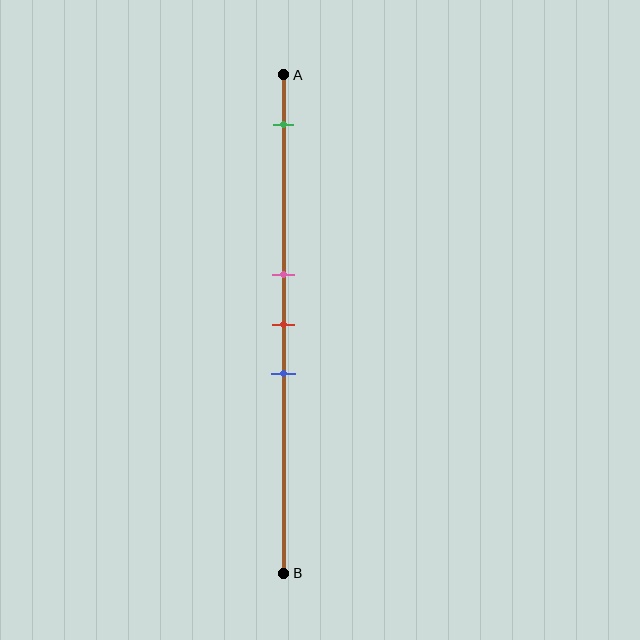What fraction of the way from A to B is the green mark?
The green mark is approximately 10% (0.1) of the way from A to B.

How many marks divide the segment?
There are 4 marks dividing the segment.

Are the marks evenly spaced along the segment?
No, the marks are not evenly spaced.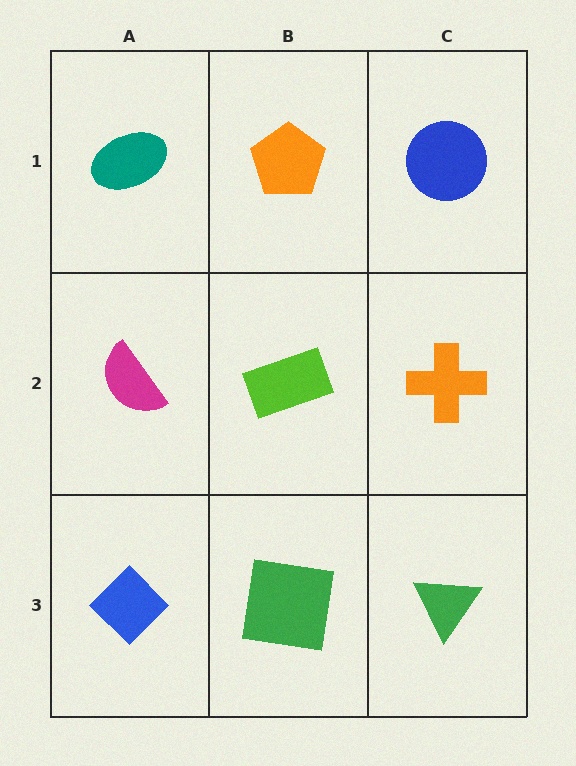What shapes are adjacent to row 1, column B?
A lime rectangle (row 2, column B), a teal ellipse (row 1, column A), a blue circle (row 1, column C).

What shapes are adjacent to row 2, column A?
A teal ellipse (row 1, column A), a blue diamond (row 3, column A), a lime rectangle (row 2, column B).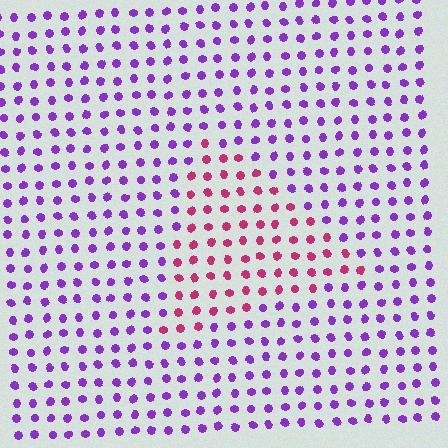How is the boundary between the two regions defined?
The boundary is defined purely by a slight shift in hue (about 55 degrees). Spacing, size, and orientation are identical on both sides.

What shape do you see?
I see a triangle.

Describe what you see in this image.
The image is filled with small purple elements in a uniform arrangement. A triangle-shaped region is visible where the elements are tinted to a slightly different hue, forming a subtle color boundary.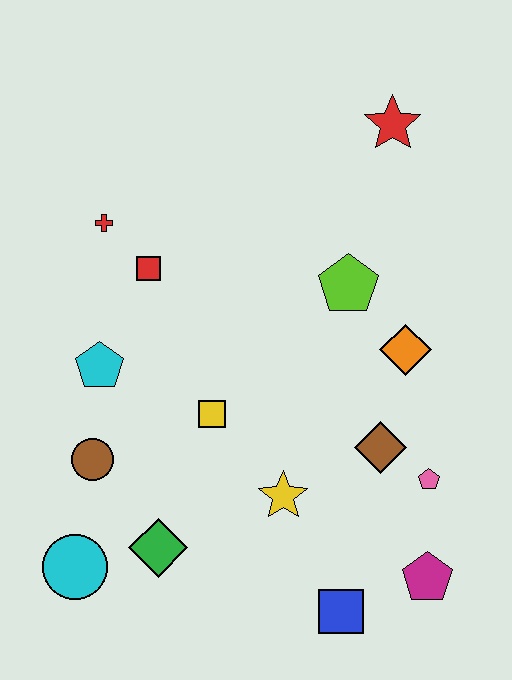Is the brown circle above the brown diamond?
No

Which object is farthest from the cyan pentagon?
The magenta pentagon is farthest from the cyan pentagon.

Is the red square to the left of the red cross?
No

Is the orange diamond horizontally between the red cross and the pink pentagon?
Yes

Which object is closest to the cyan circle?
The green diamond is closest to the cyan circle.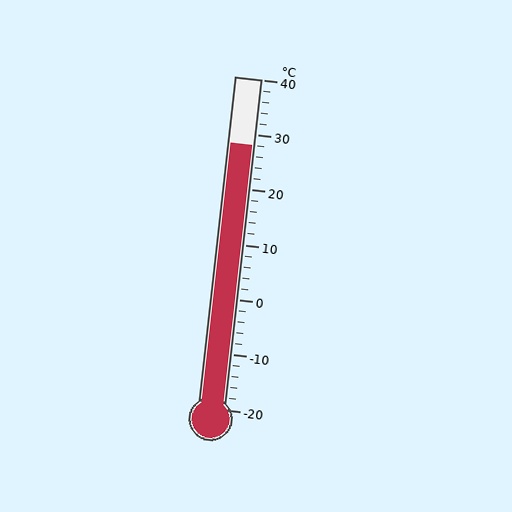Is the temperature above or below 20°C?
The temperature is above 20°C.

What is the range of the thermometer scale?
The thermometer scale ranges from -20°C to 40°C.